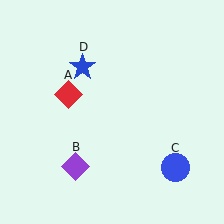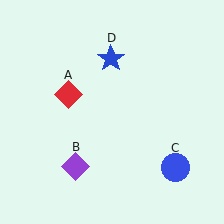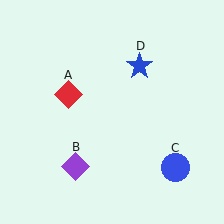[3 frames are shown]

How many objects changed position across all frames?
1 object changed position: blue star (object D).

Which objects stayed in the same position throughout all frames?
Red diamond (object A) and purple diamond (object B) and blue circle (object C) remained stationary.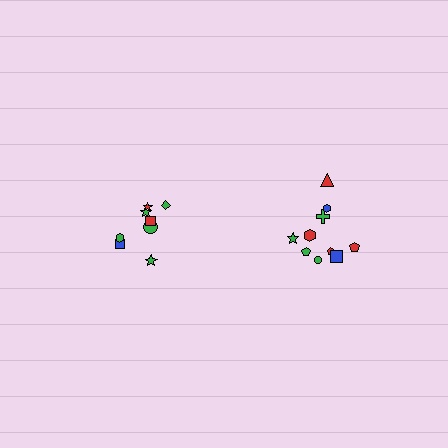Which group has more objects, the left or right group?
The right group.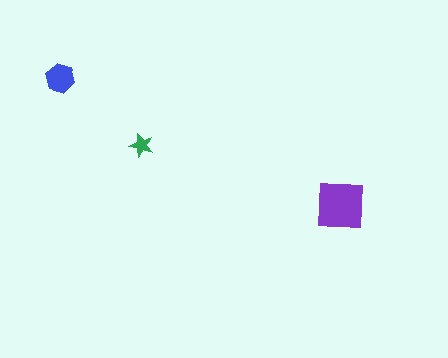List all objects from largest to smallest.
The purple square, the blue hexagon, the green star.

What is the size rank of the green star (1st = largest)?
3rd.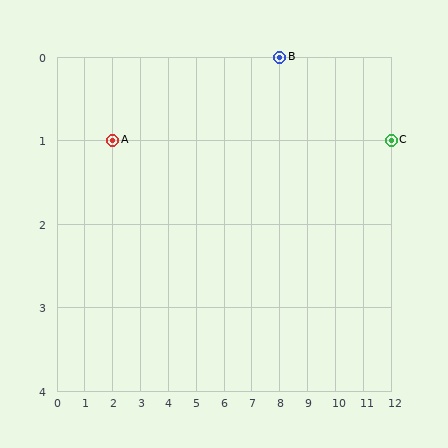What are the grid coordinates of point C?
Point C is at grid coordinates (12, 1).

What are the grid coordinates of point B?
Point B is at grid coordinates (8, 0).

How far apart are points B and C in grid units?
Points B and C are 4 columns and 1 row apart (about 4.1 grid units diagonally).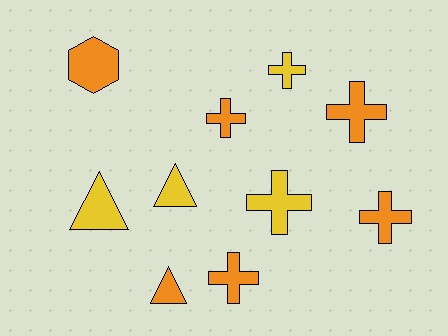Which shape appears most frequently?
Cross, with 6 objects.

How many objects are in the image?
There are 10 objects.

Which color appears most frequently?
Orange, with 6 objects.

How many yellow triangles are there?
There are 2 yellow triangles.